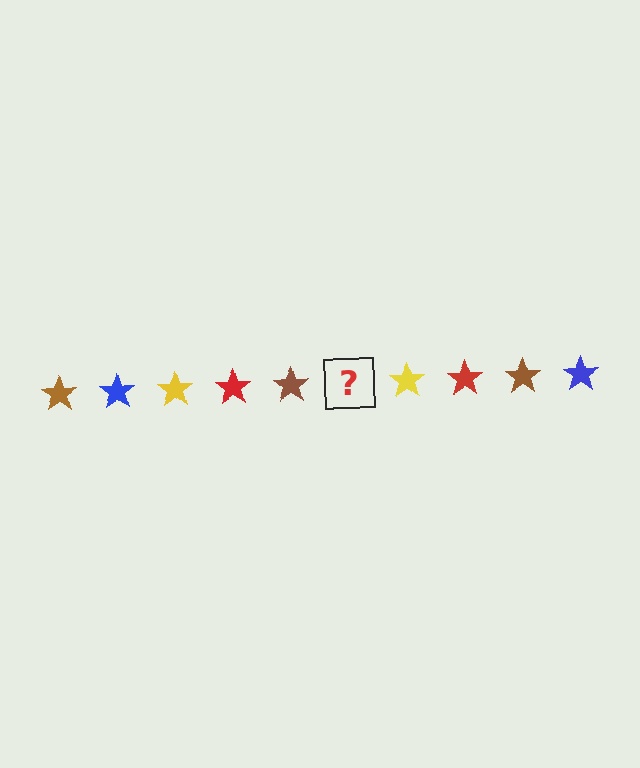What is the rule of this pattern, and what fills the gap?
The rule is that the pattern cycles through brown, blue, yellow, red stars. The gap should be filled with a blue star.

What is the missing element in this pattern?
The missing element is a blue star.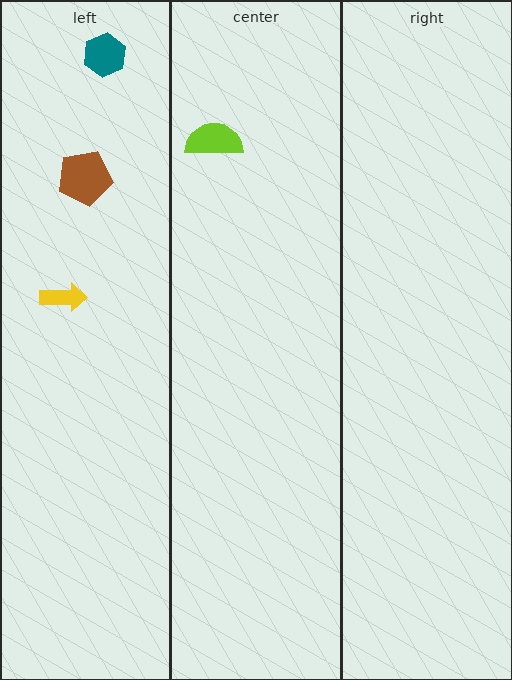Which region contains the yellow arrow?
The left region.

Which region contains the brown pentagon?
The left region.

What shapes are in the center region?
The lime semicircle.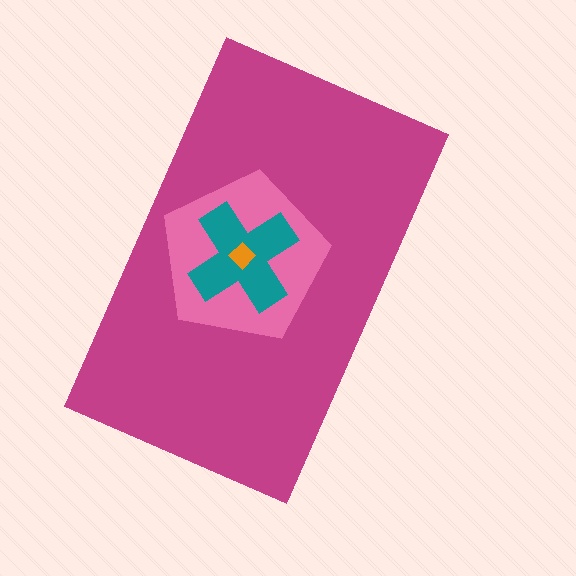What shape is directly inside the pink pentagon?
The teal cross.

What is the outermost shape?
The magenta rectangle.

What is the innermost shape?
The orange diamond.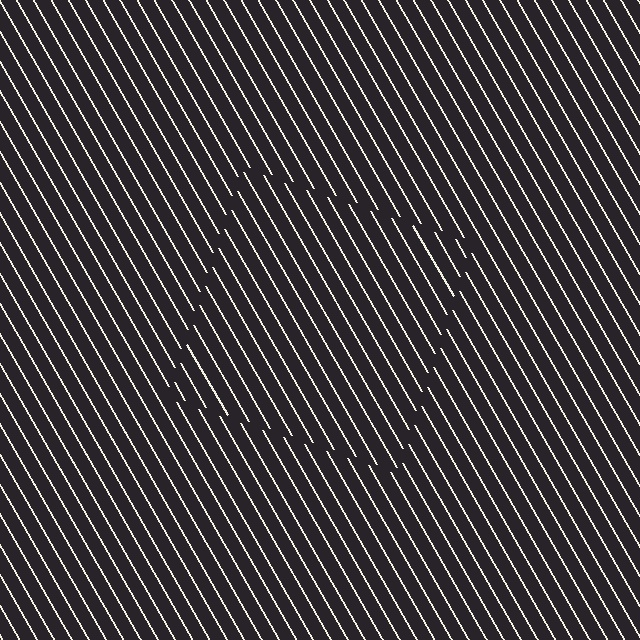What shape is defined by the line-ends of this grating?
An illusory square. The interior of the shape contains the same grating, shifted by half a period — the contour is defined by the phase discontinuity where line-ends from the inner and outer gratings abut.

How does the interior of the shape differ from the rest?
The interior of the shape contains the same grating, shifted by half a period — the contour is defined by the phase discontinuity where line-ends from the inner and outer gratings abut.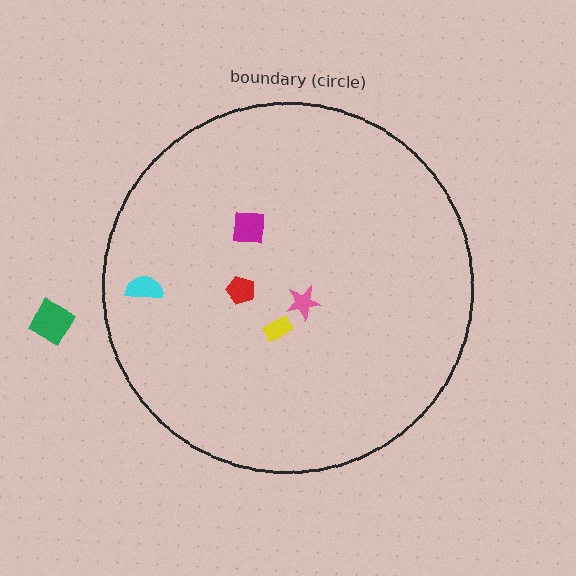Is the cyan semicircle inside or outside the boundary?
Inside.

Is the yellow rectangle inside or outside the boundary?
Inside.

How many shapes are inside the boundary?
5 inside, 1 outside.